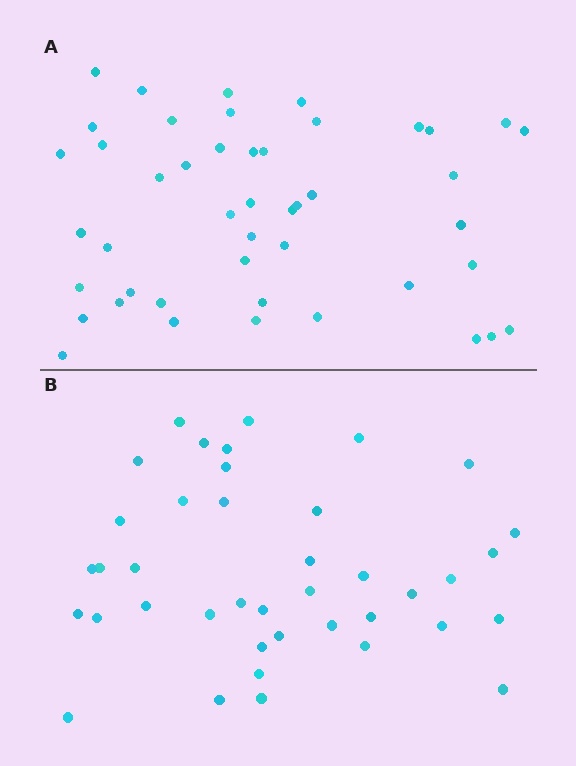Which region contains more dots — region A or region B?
Region A (the top region) has more dots.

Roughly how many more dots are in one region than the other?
Region A has about 6 more dots than region B.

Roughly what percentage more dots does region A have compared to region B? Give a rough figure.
About 15% more.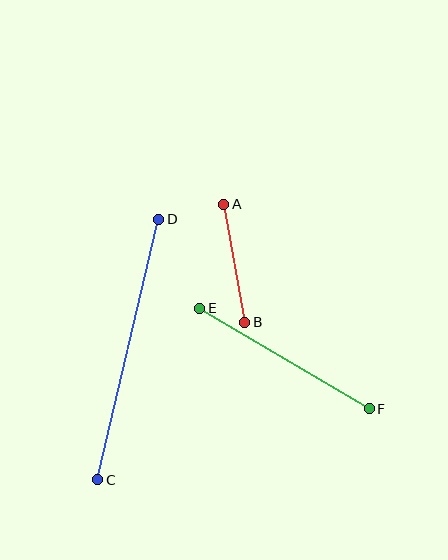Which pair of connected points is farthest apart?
Points C and D are farthest apart.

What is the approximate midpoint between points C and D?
The midpoint is at approximately (128, 349) pixels.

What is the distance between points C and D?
The distance is approximately 267 pixels.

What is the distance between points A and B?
The distance is approximately 120 pixels.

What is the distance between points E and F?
The distance is approximately 197 pixels.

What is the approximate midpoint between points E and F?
The midpoint is at approximately (285, 359) pixels.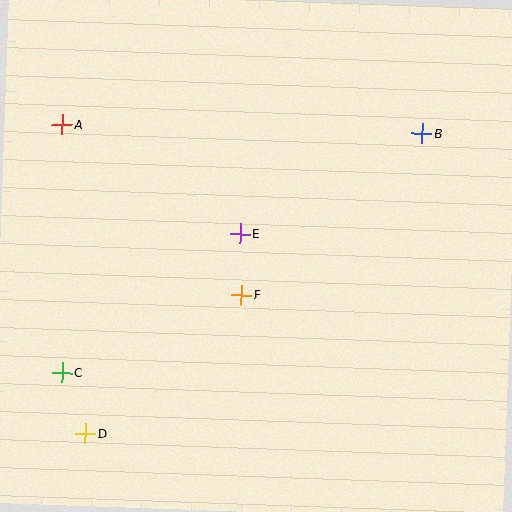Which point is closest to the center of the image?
Point E at (240, 234) is closest to the center.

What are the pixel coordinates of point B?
Point B is at (422, 134).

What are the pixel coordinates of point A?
Point A is at (62, 124).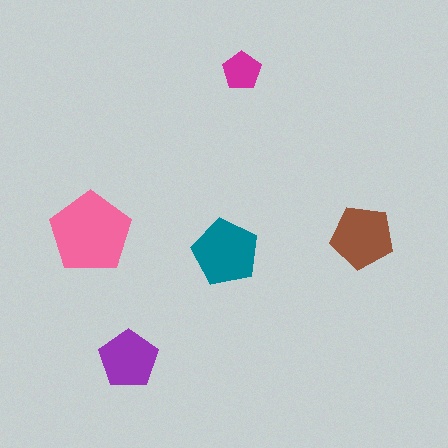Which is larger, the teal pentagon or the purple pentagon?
The teal one.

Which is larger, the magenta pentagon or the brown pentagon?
The brown one.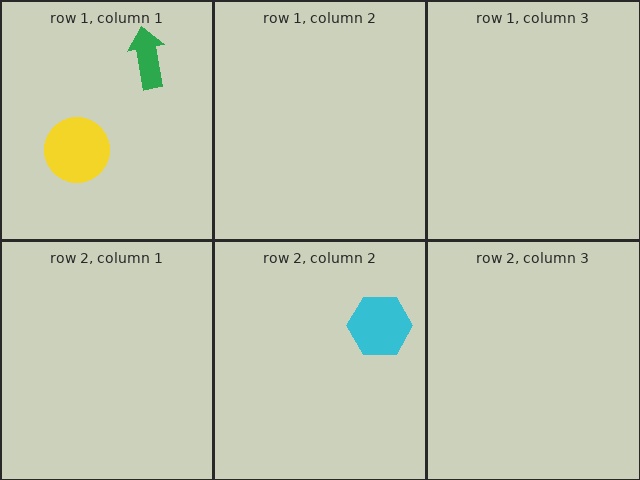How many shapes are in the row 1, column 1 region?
2.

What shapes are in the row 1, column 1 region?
The yellow circle, the green arrow.